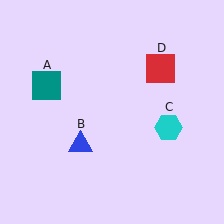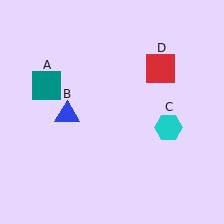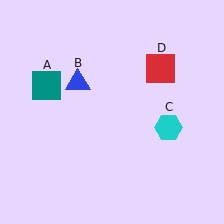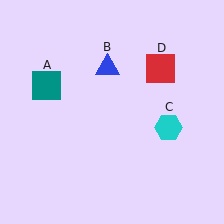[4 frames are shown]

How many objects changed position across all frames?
1 object changed position: blue triangle (object B).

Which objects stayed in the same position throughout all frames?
Teal square (object A) and cyan hexagon (object C) and red square (object D) remained stationary.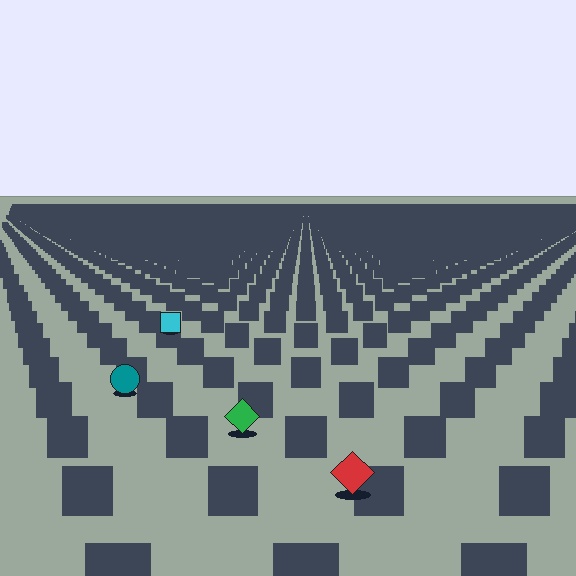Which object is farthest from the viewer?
The cyan square is farthest from the viewer. It appears smaller and the ground texture around it is denser.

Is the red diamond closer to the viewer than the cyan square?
Yes. The red diamond is closer — you can tell from the texture gradient: the ground texture is coarser near it.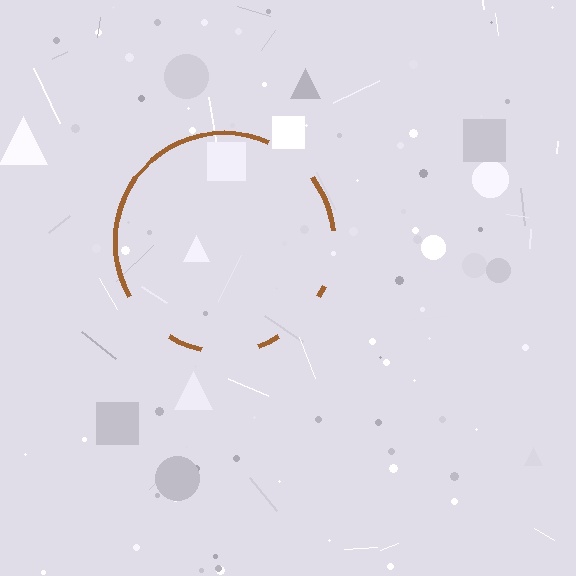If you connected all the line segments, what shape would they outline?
They would outline a circle.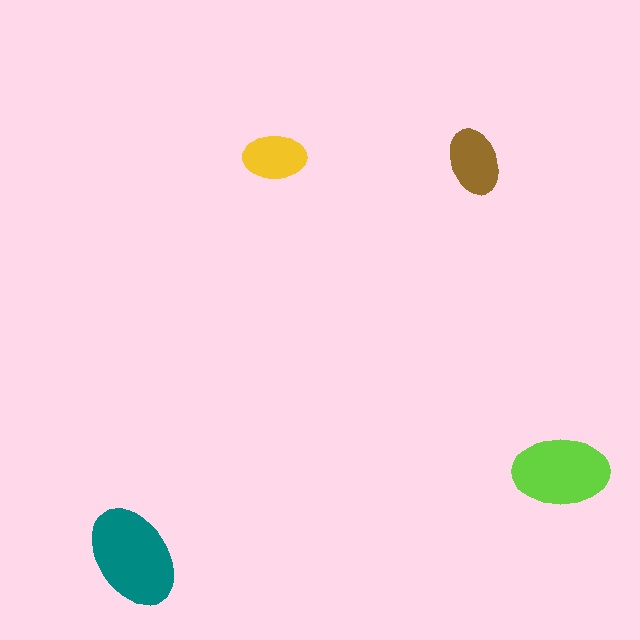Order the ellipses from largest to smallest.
the teal one, the lime one, the brown one, the yellow one.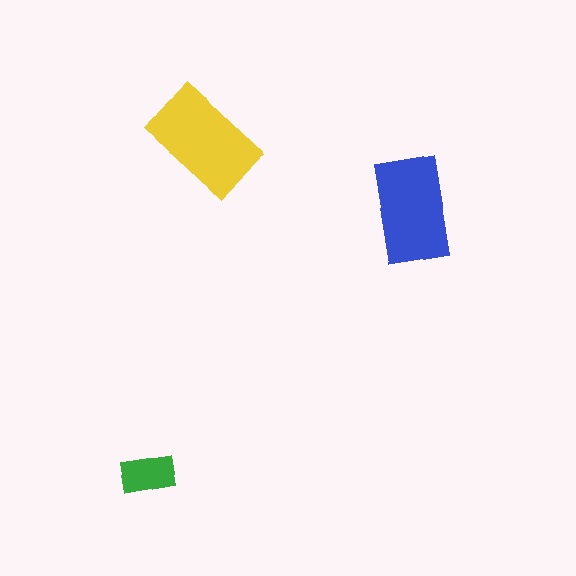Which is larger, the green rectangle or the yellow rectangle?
The yellow one.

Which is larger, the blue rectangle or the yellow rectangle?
The yellow one.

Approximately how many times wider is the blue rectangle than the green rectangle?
About 2 times wider.